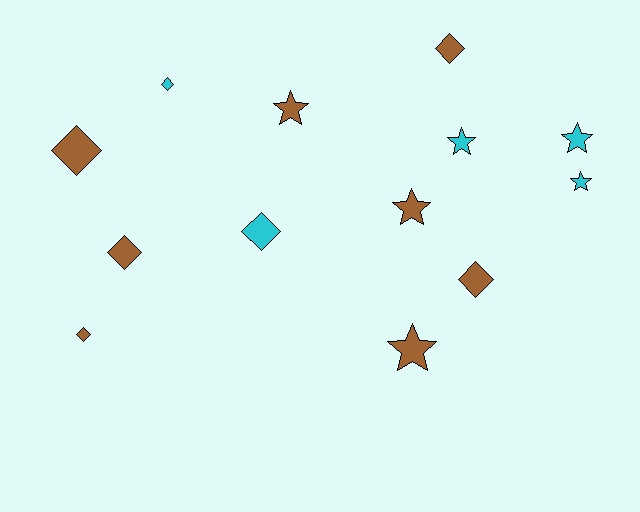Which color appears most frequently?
Brown, with 8 objects.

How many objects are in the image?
There are 13 objects.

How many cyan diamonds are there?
There are 2 cyan diamonds.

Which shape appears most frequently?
Diamond, with 7 objects.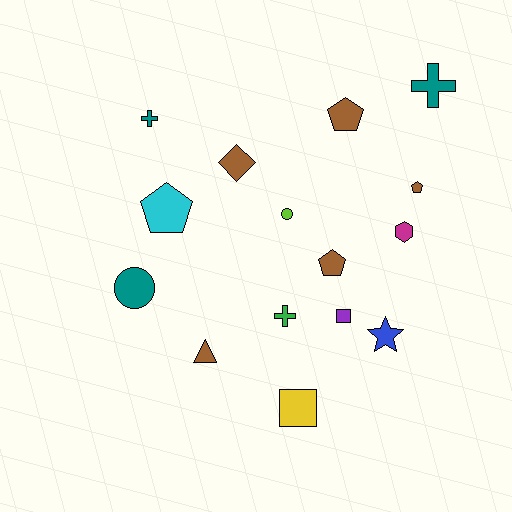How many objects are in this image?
There are 15 objects.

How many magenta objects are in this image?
There is 1 magenta object.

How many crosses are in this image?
There are 3 crosses.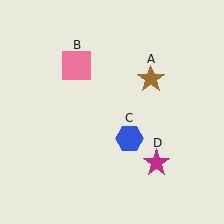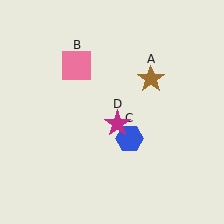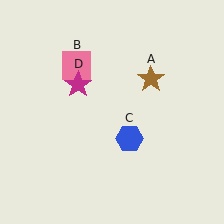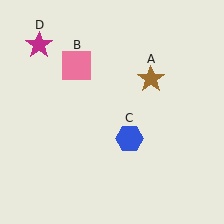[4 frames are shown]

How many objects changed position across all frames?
1 object changed position: magenta star (object D).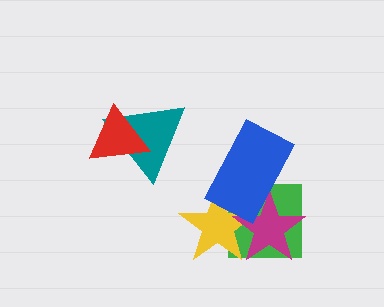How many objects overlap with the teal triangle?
1 object overlaps with the teal triangle.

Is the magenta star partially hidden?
Yes, it is partially covered by another shape.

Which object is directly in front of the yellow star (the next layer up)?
The magenta star is directly in front of the yellow star.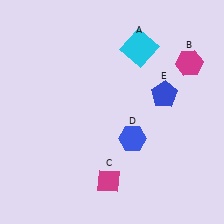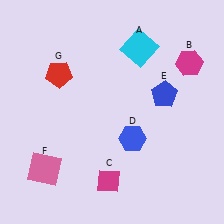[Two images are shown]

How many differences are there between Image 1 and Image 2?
There are 2 differences between the two images.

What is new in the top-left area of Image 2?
A red pentagon (G) was added in the top-left area of Image 2.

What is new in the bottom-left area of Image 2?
A pink square (F) was added in the bottom-left area of Image 2.